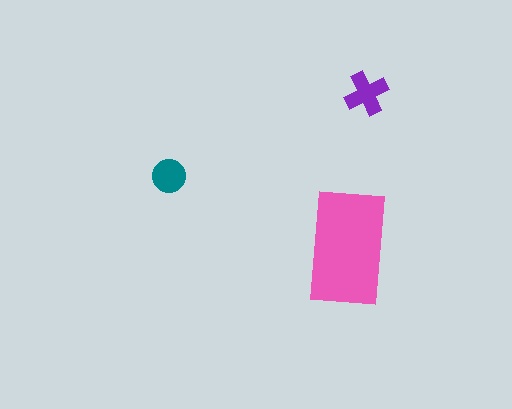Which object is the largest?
The pink rectangle.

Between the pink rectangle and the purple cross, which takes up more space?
The pink rectangle.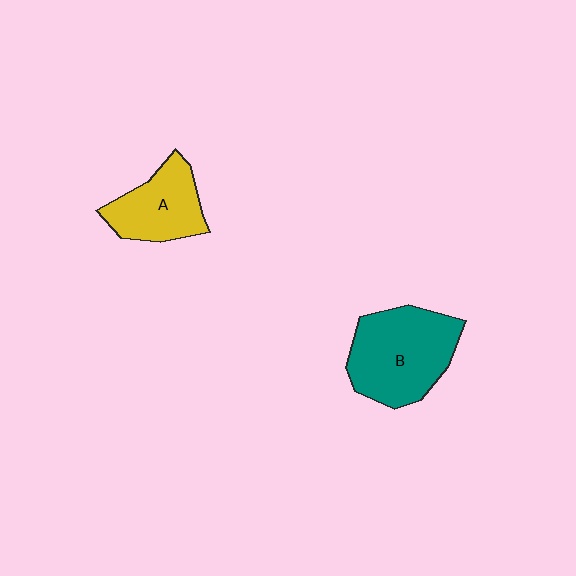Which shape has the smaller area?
Shape A (yellow).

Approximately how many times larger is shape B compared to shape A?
Approximately 1.5 times.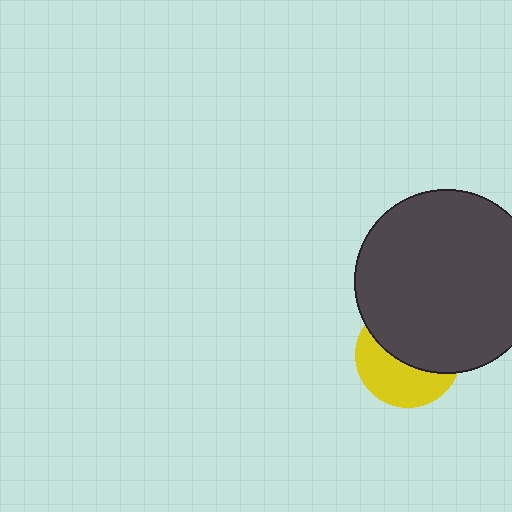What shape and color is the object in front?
The object in front is a dark gray circle.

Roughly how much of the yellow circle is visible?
A small part of it is visible (roughly 45%).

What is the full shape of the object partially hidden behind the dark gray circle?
The partially hidden object is a yellow circle.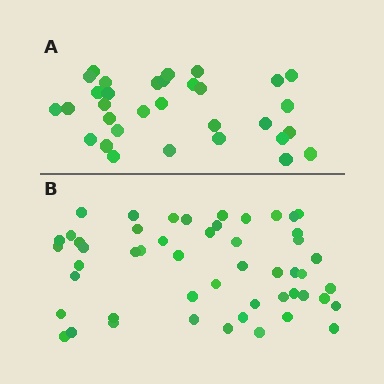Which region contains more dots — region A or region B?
Region B (the bottom region) has more dots.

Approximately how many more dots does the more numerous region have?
Region B has approximately 20 more dots than region A.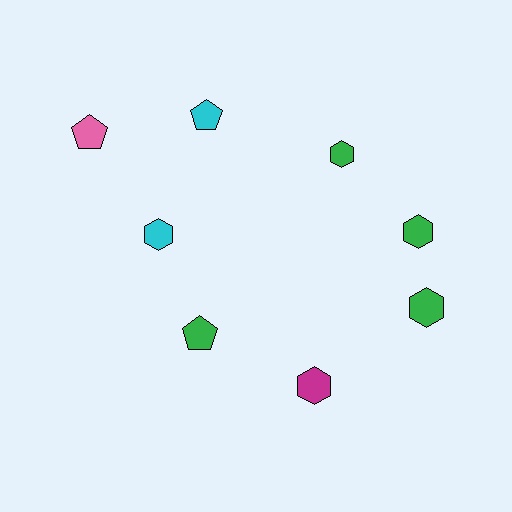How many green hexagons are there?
There are 3 green hexagons.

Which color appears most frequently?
Green, with 4 objects.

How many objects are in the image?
There are 8 objects.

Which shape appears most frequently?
Hexagon, with 5 objects.